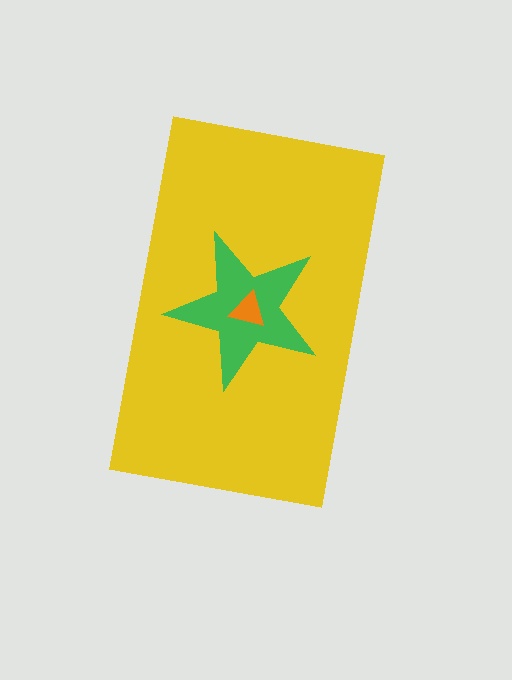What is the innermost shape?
The orange triangle.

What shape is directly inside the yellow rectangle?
The green star.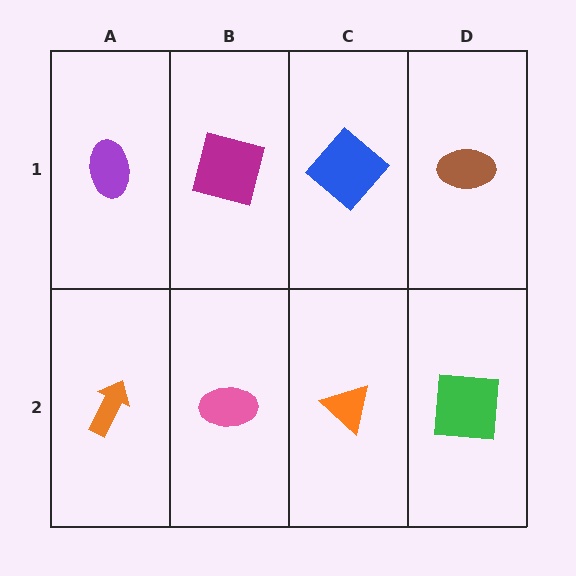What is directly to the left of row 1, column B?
A purple ellipse.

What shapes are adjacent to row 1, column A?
An orange arrow (row 2, column A), a magenta square (row 1, column B).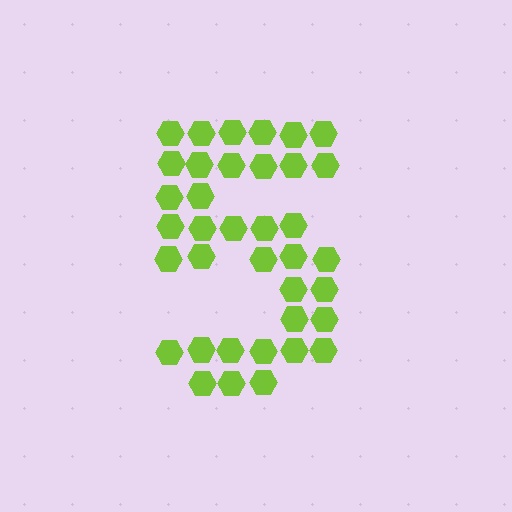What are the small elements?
The small elements are hexagons.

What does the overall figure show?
The overall figure shows the digit 5.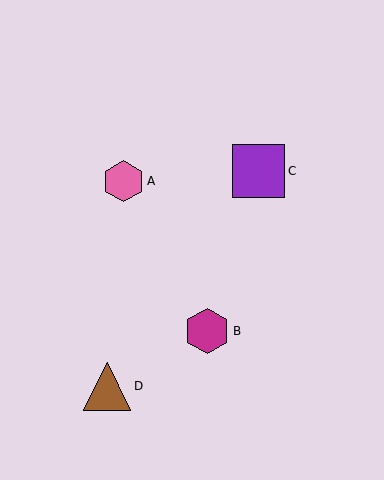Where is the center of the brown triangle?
The center of the brown triangle is at (107, 386).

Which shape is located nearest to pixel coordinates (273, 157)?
The purple square (labeled C) at (259, 171) is nearest to that location.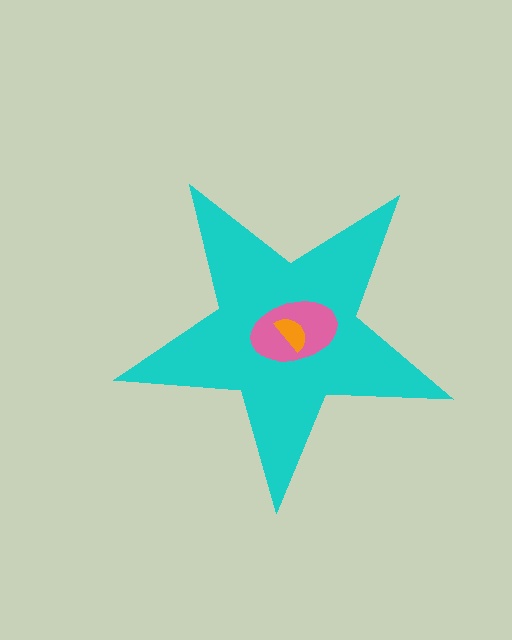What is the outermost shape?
The cyan star.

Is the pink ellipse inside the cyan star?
Yes.